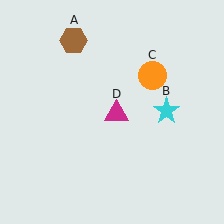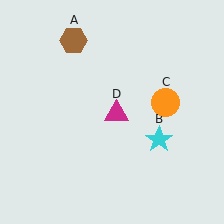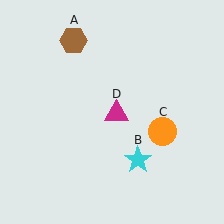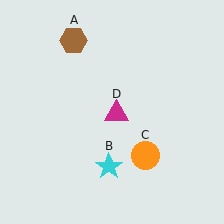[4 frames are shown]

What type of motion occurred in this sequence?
The cyan star (object B), orange circle (object C) rotated clockwise around the center of the scene.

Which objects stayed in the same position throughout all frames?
Brown hexagon (object A) and magenta triangle (object D) remained stationary.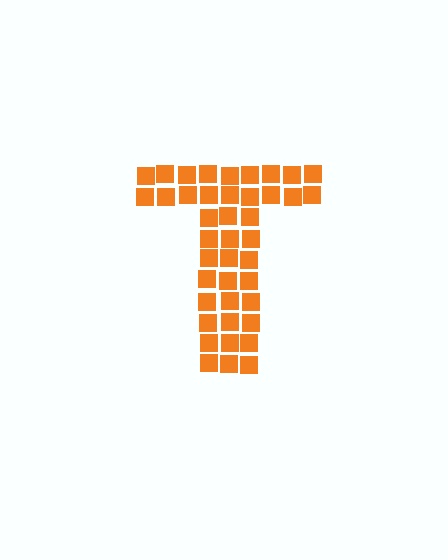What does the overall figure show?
The overall figure shows the letter T.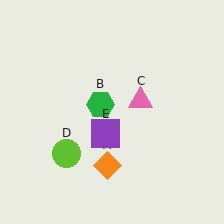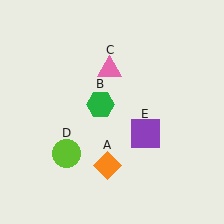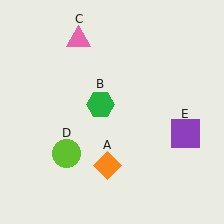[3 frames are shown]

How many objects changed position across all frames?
2 objects changed position: pink triangle (object C), purple square (object E).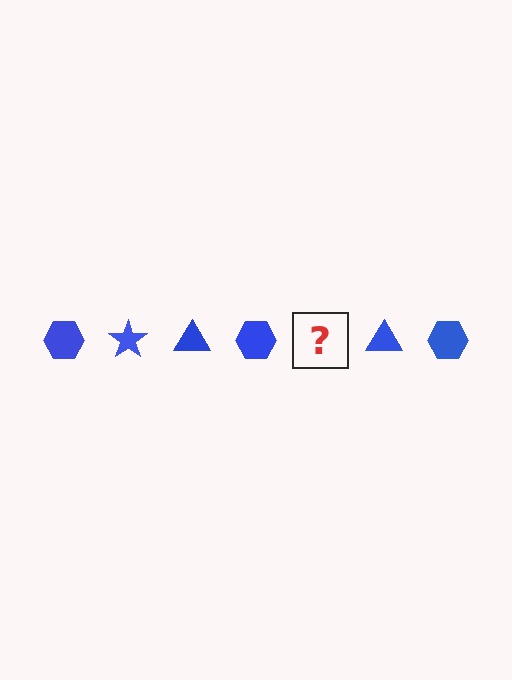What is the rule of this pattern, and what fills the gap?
The rule is that the pattern cycles through hexagon, star, triangle shapes in blue. The gap should be filled with a blue star.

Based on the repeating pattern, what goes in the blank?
The blank should be a blue star.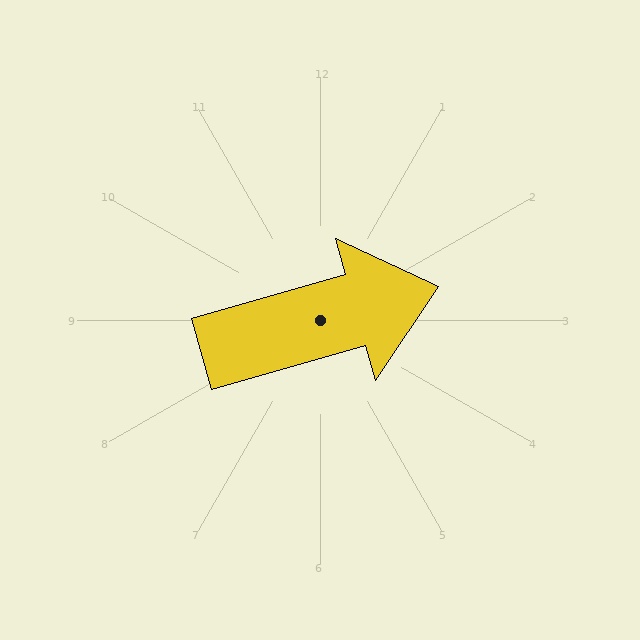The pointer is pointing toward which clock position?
Roughly 2 o'clock.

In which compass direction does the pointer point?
East.